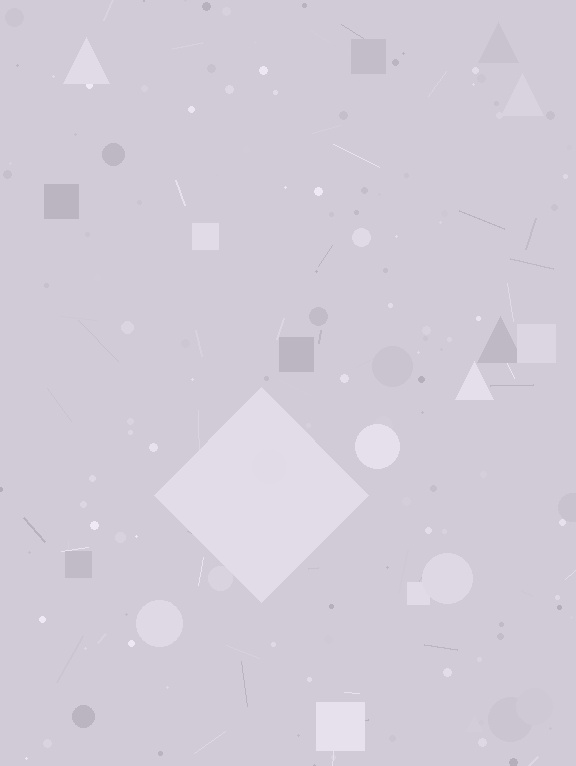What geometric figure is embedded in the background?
A diamond is embedded in the background.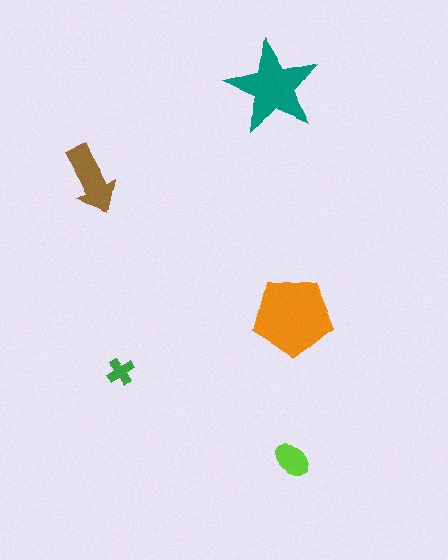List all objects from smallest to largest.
The green cross, the lime ellipse, the brown arrow, the teal star, the orange pentagon.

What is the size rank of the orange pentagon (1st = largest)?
1st.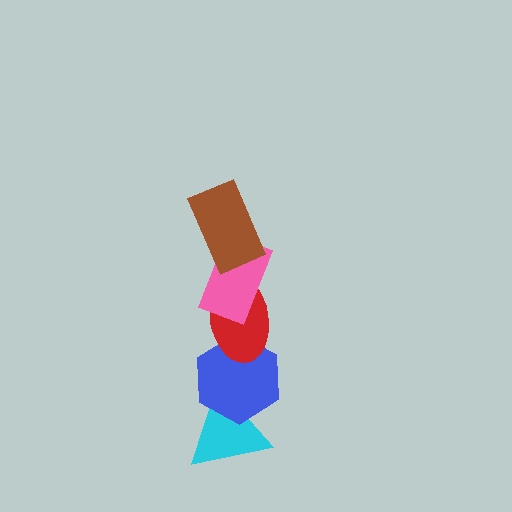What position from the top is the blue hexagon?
The blue hexagon is 4th from the top.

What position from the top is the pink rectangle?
The pink rectangle is 2nd from the top.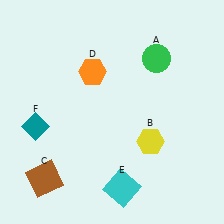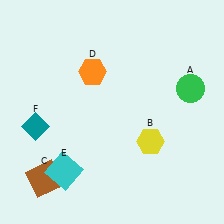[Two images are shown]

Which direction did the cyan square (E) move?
The cyan square (E) moved left.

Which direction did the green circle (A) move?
The green circle (A) moved right.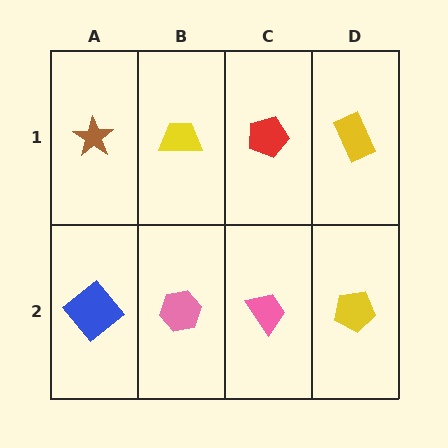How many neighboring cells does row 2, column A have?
2.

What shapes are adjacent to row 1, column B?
A pink hexagon (row 2, column B), a brown star (row 1, column A), a red pentagon (row 1, column C).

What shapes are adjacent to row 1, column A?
A blue diamond (row 2, column A), a yellow trapezoid (row 1, column B).